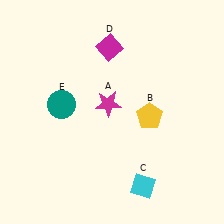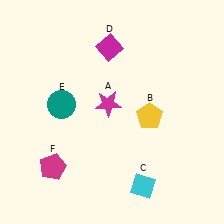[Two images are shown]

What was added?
A magenta pentagon (F) was added in Image 2.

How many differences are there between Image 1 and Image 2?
There is 1 difference between the two images.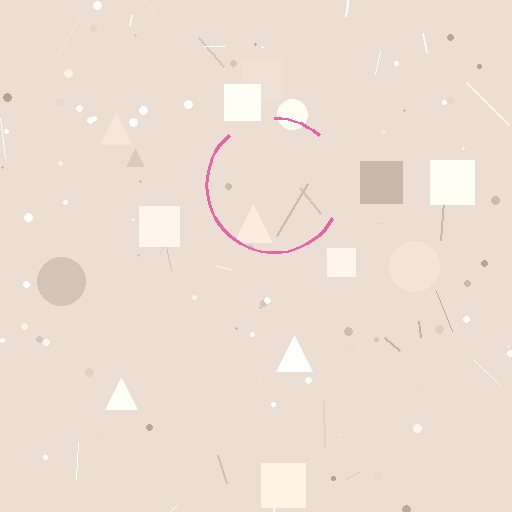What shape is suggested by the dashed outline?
The dashed outline suggests a circle.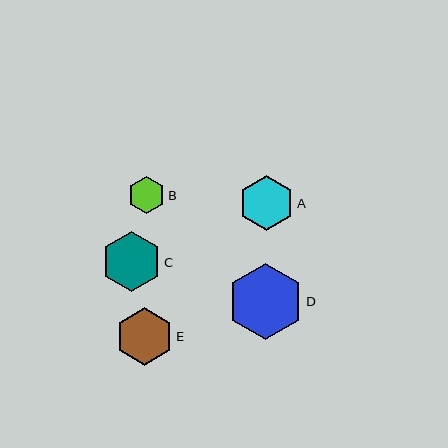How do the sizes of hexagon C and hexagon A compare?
Hexagon C and hexagon A are approximately the same size.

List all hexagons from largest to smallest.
From largest to smallest: D, C, E, A, B.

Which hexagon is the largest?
Hexagon D is the largest with a size of approximately 76 pixels.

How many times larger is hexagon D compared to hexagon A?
Hexagon D is approximately 1.4 times the size of hexagon A.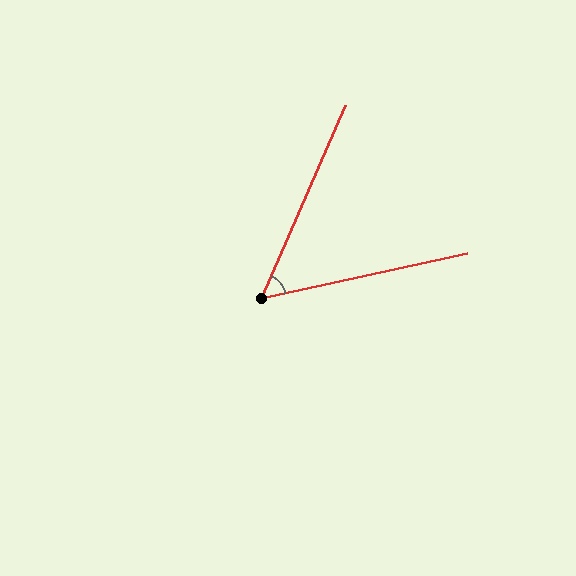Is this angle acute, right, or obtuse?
It is acute.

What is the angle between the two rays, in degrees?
Approximately 54 degrees.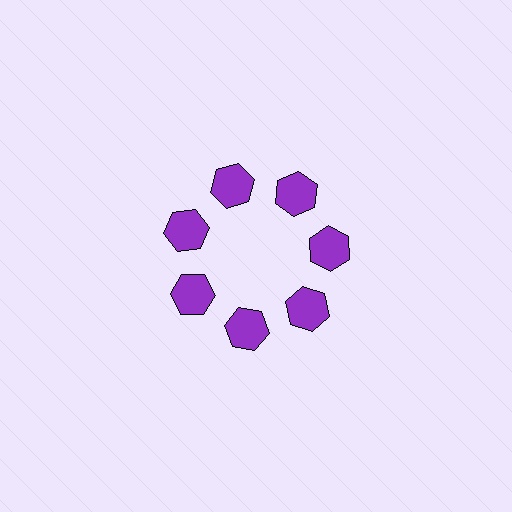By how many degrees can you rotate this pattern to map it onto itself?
The pattern maps onto itself every 51 degrees of rotation.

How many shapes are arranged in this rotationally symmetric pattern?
There are 7 shapes, arranged in 7 groups of 1.